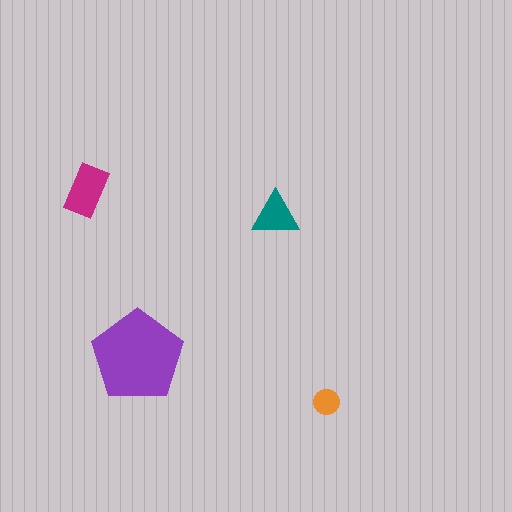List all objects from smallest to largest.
The orange circle, the teal triangle, the magenta rectangle, the purple pentagon.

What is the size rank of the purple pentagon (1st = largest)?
1st.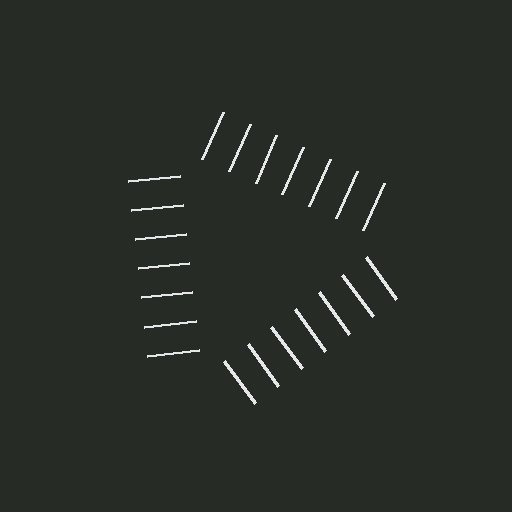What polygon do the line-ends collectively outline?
An illusory triangle — the line segments terminate on its edges but no continuous stroke is drawn.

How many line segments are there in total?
21 — 7 along each of the 3 edges.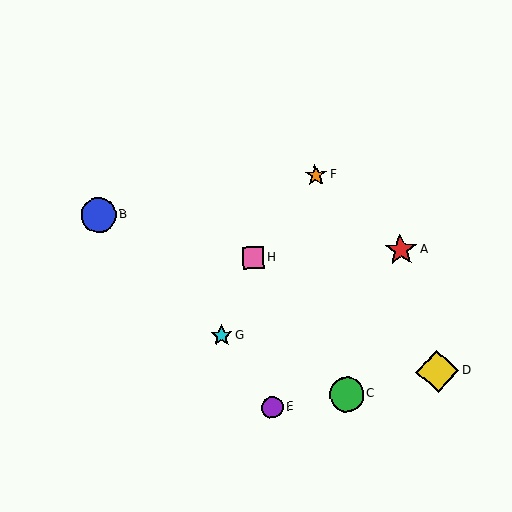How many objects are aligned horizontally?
2 objects (A, H) are aligned horizontally.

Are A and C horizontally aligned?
No, A is at y≈250 and C is at y≈394.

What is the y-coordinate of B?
Object B is at y≈215.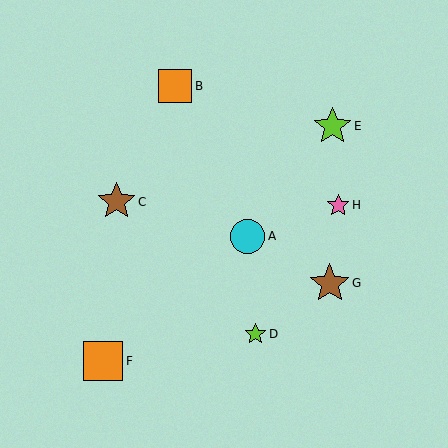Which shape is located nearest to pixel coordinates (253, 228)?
The cyan circle (labeled A) at (247, 236) is nearest to that location.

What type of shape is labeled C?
Shape C is a brown star.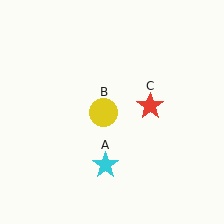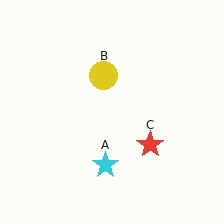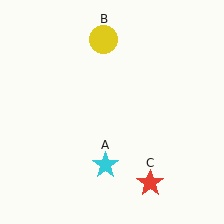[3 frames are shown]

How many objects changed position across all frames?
2 objects changed position: yellow circle (object B), red star (object C).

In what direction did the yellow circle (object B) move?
The yellow circle (object B) moved up.